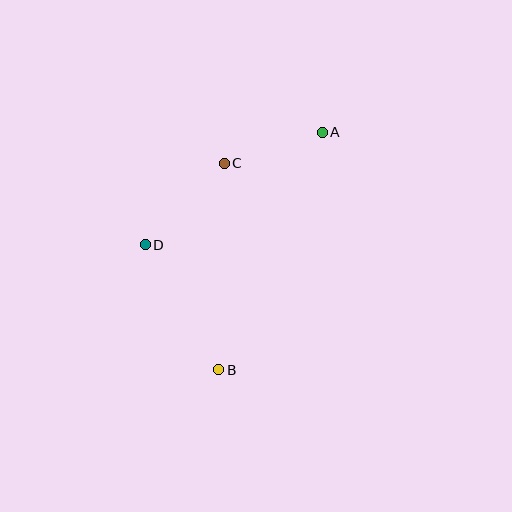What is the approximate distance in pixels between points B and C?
The distance between B and C is approximately 206 pixels.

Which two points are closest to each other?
Points A and C are closest to each other.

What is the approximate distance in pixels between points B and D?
The distance between B and D is approximately 145 pixels.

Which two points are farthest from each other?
Points A and B are farthest from each other.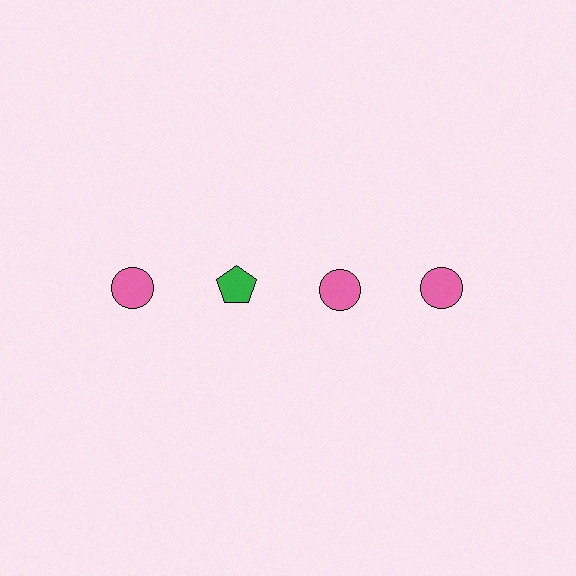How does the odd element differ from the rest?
It differs in both color (green instead of pink) and shape (pentagon instead of circle).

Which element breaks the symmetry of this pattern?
The green pentagon in the top row, second from left column breaks the symmetry. All other shapes are pink circles.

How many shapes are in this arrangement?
There are 4 shapes arranged in a grid pattern.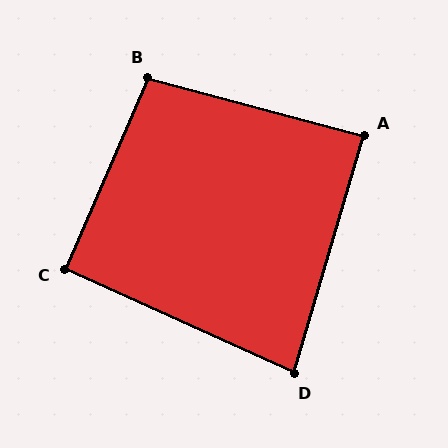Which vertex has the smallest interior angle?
D, at approximately 82 degrees.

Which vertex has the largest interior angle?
B, at approximately 98 degrees.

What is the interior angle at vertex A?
Approximately 89 degrees (approximately right).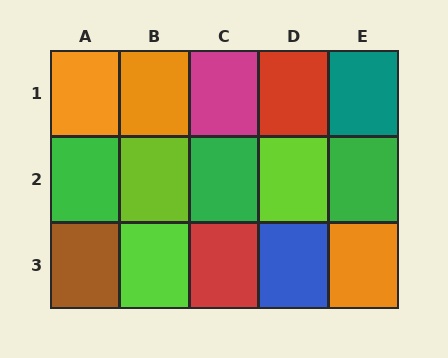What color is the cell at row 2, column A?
Green.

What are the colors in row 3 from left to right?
Brown, lime, red, blue, orange.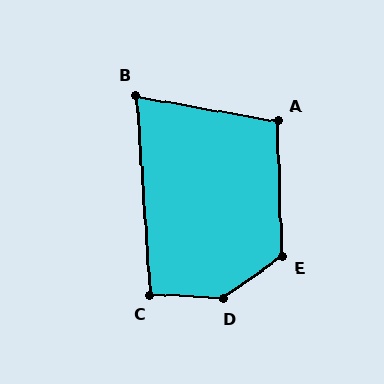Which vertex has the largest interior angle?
D, at approximately 141 degrees.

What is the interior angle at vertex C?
Approximately 97 degrees (obtuse).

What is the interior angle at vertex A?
Approximately 102 degrees (obtuse).